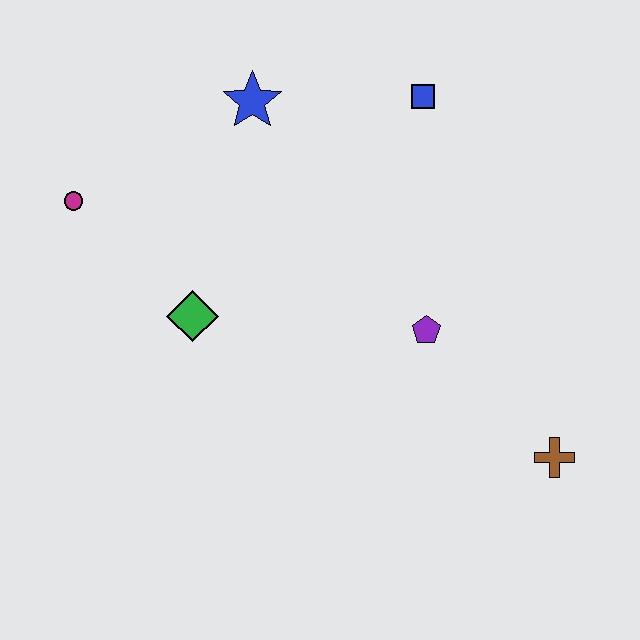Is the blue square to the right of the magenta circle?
Yes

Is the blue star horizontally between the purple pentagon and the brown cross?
No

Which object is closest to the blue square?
The blue star is closest to the blue square.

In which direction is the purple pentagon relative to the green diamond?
The purple pentagon is to the right of the green diamond.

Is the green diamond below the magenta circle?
Yes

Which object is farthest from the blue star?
The brown cross is farthest from the blue star.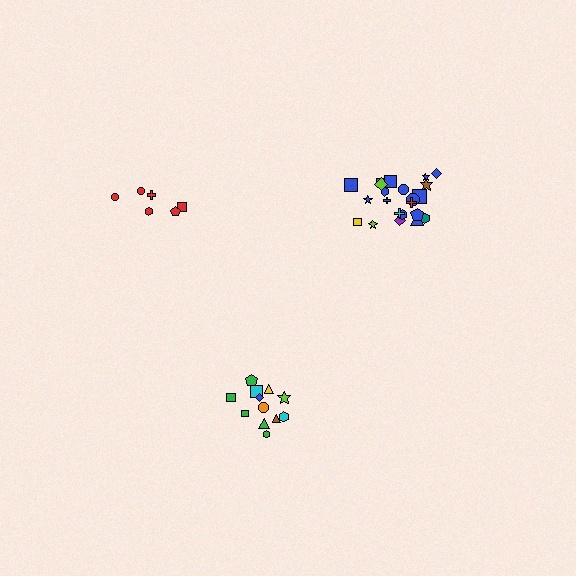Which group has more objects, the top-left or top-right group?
The top-right group.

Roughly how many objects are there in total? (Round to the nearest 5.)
Roughly 40 objects in total.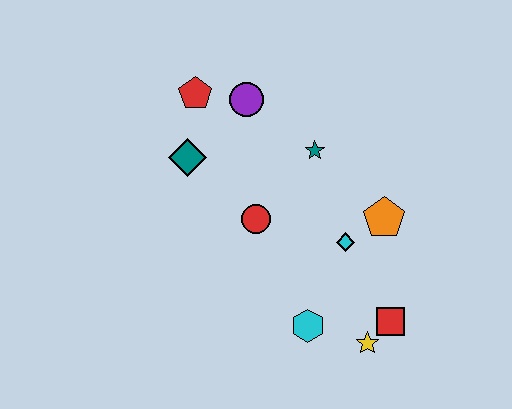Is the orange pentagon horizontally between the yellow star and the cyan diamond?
No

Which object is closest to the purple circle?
The red pentagon is closest to the purple circle.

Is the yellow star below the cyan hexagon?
Yes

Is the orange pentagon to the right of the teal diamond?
Yes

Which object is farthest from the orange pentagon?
The red pentagon is farthest from the orange pentagon.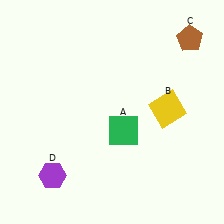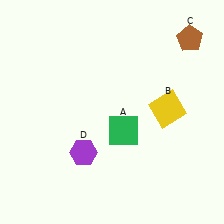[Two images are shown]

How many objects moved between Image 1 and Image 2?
1 object moved between the two images.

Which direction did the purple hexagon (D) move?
The purple hexagon (D) moved right.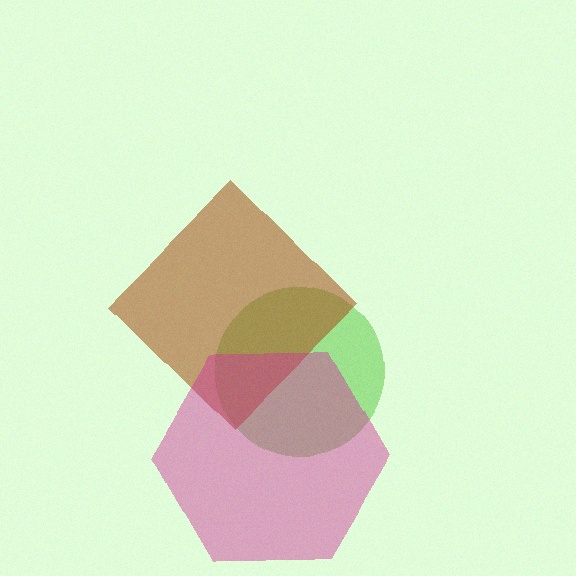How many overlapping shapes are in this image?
There are 3 overlapping shapes in the image.